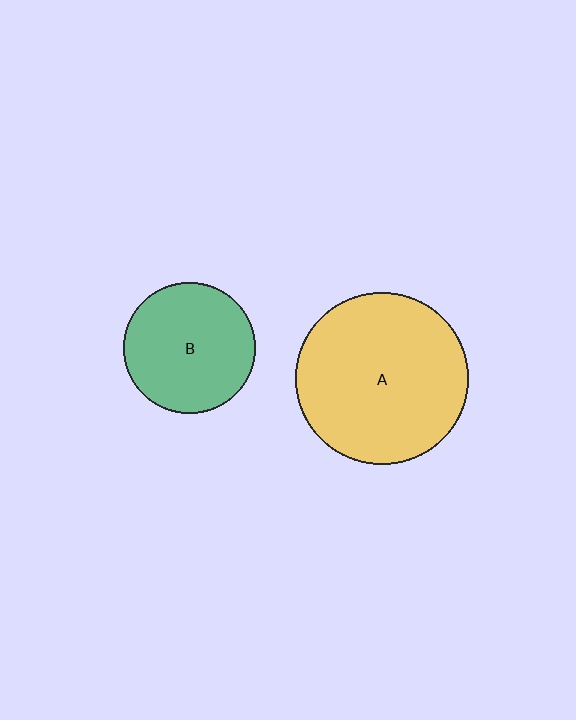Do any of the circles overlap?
No, none of the circles overlap.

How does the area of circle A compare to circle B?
Approximately 1.7 times.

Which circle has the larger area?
Circle A (yellow).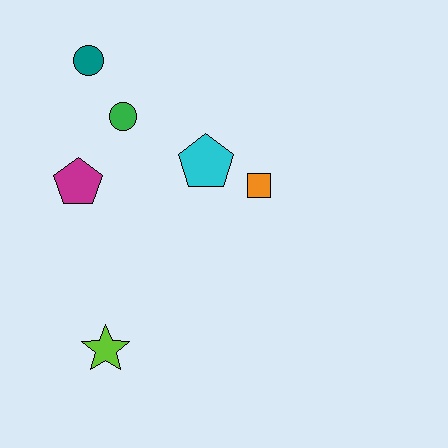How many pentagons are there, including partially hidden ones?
There are 2 pentagons.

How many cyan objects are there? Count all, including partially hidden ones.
There is 1 cyan object.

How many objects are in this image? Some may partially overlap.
There are 6 objects.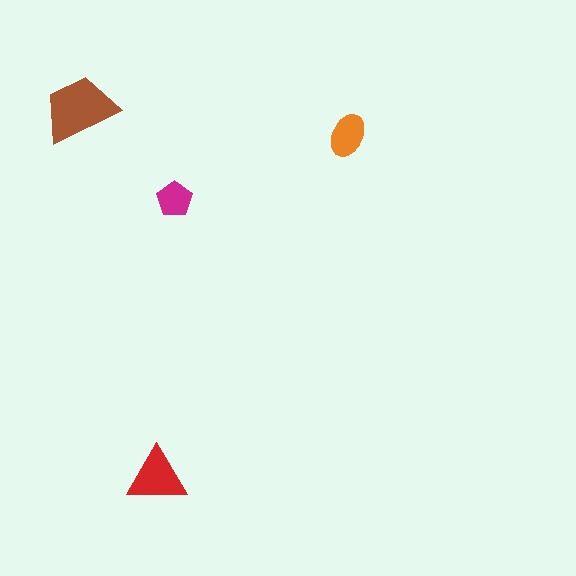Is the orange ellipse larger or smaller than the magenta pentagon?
Larger.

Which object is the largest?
The brown trapezoid.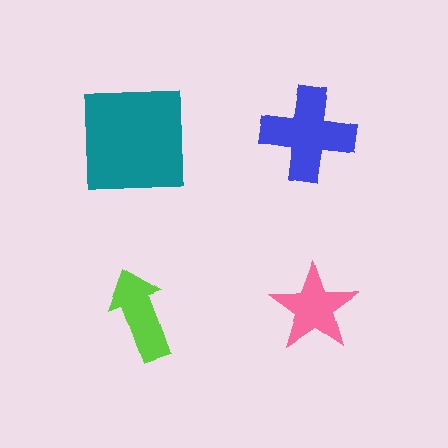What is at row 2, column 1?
A lime arrow.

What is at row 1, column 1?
A teal square.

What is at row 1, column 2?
A blue cross.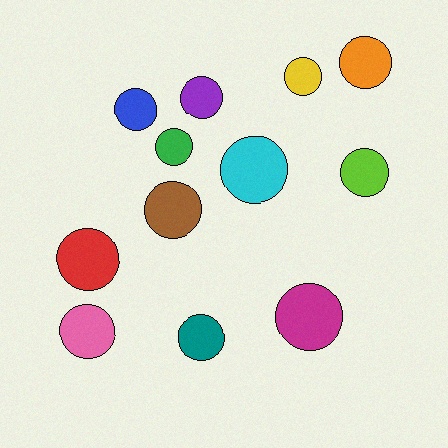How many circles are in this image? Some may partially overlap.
There are 12 circles.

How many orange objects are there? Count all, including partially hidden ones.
There is 1 orange object.